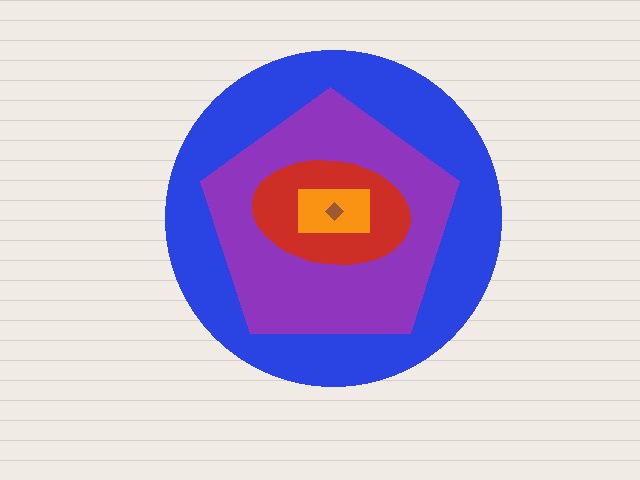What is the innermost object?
The brown diamond.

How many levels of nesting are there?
5.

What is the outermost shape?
The blue circle.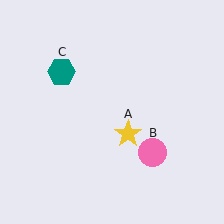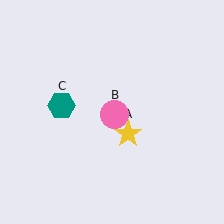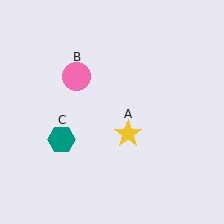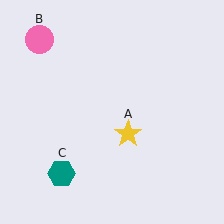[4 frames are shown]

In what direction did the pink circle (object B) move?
The pink circle (object B) moved up and to the left.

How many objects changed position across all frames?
2 objects changed position: pink circle (object B), teal hexagon (object C).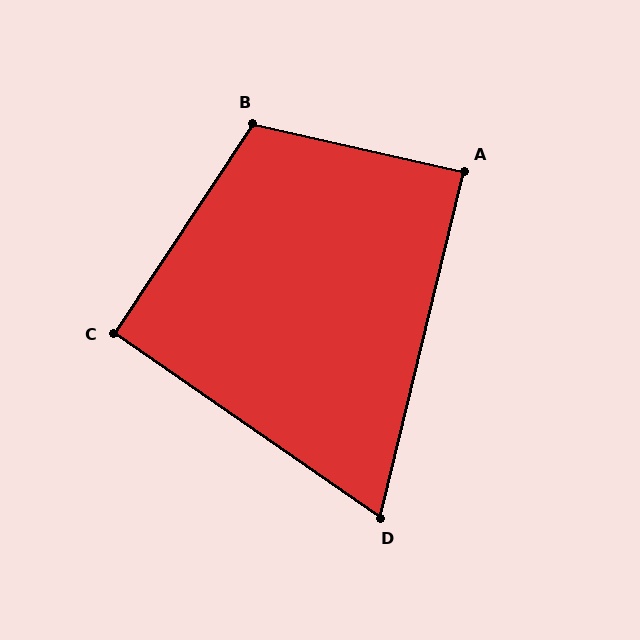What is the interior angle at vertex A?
Approximately 89 degrees (approximately right).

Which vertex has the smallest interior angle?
D, at approximately 69 degrees.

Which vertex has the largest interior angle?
B, at approximately 111 degrees.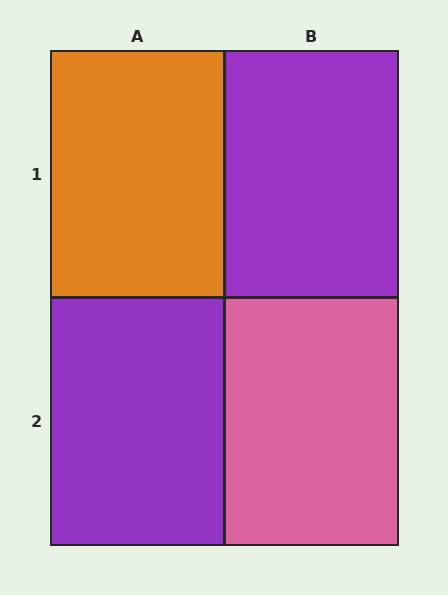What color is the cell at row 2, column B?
Pink.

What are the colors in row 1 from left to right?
Orange, purple.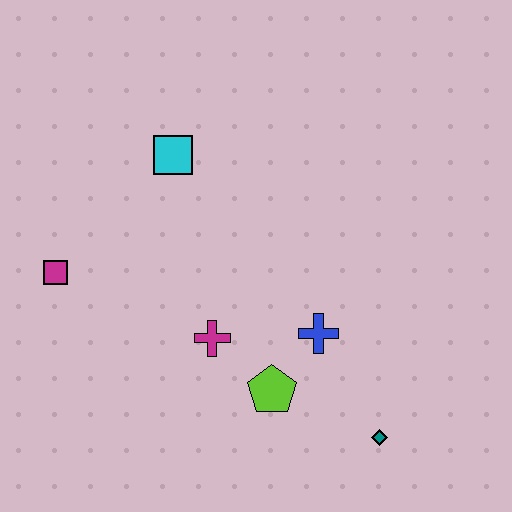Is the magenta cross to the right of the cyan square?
Yes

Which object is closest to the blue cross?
The lime pentagon is closest to the blue cross.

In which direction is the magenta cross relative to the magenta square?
The magenta cross is to the right of the magenta square.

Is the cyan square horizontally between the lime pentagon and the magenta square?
Yes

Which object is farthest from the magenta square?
The teal diamond is farthest from the magenta square.